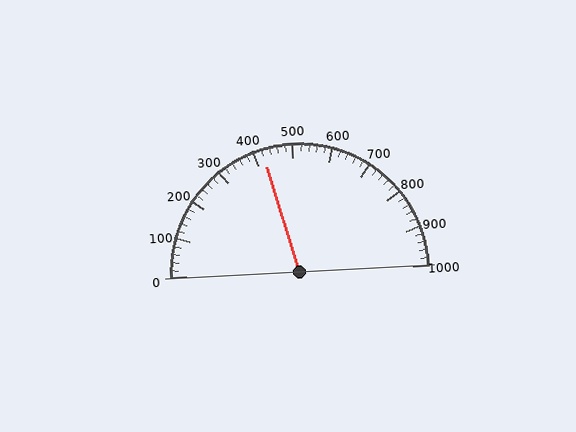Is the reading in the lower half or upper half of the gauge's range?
The reading is in the lower half of the range (0 to 1000).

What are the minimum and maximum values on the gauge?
The gauge ranges from 0 to 1000.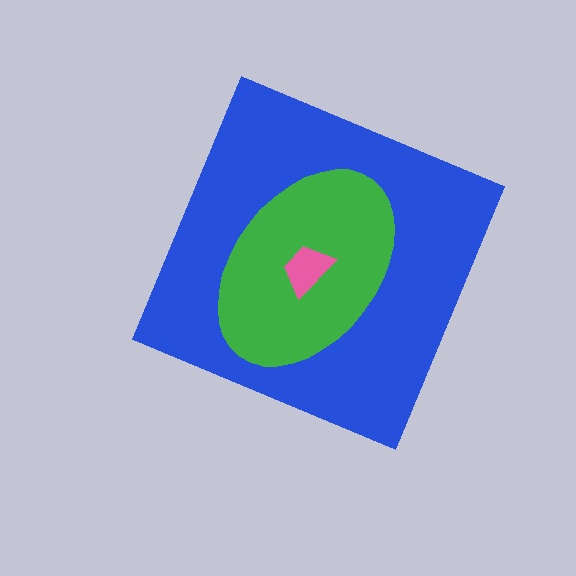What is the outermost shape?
The blue diamond.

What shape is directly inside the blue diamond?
The green ellipse.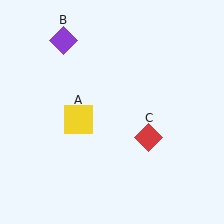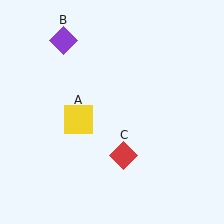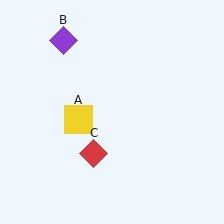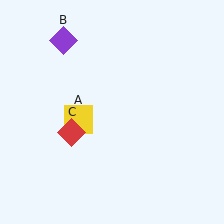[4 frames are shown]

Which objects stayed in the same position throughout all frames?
Yellow square (object A) and purple diamond (object B) remained stationary.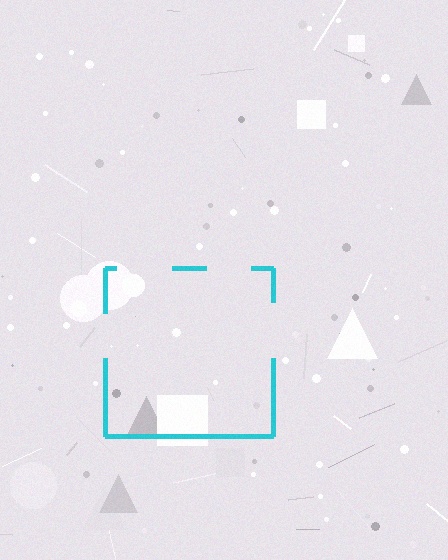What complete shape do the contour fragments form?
The contour fragments form a square.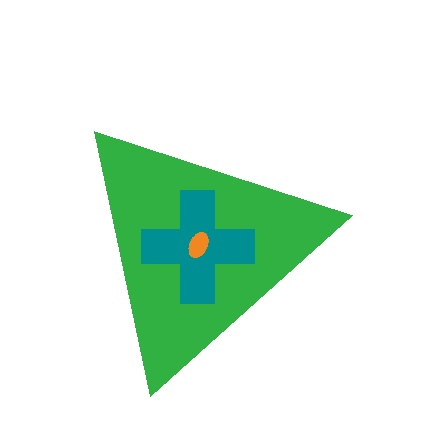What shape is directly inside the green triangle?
The teal cross.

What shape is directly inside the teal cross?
The orange ellipse.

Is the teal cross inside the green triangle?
Yes.